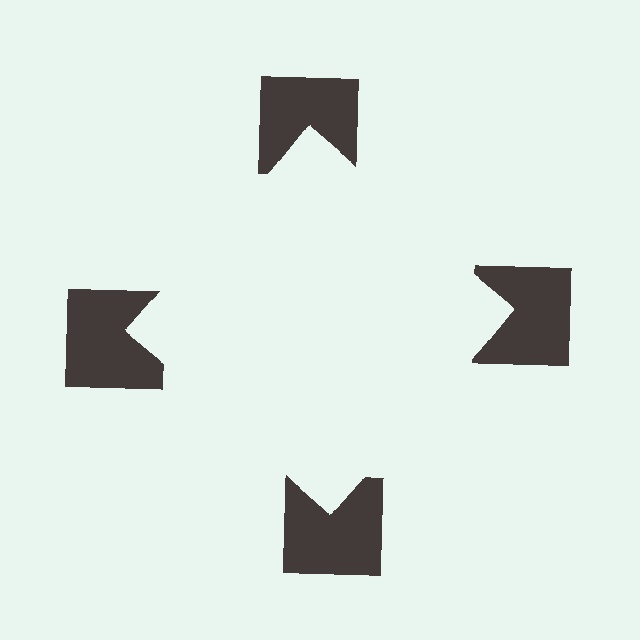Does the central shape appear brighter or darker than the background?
It typically appears slightly brighter than the background, even though no actual brightness change is drawn.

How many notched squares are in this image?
There are 4 — one at each vertex of the illusory square.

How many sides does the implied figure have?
4 sides.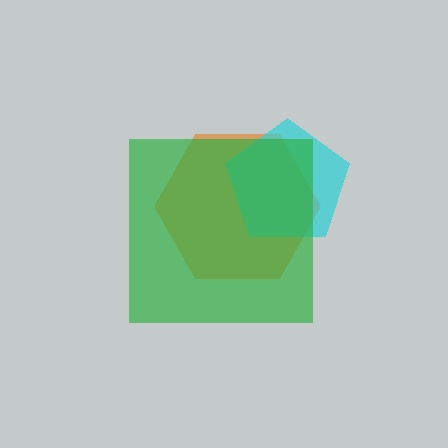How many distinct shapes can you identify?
There are 3 distinct shapes: an orange hexagon, a cyan pentagon, a green square.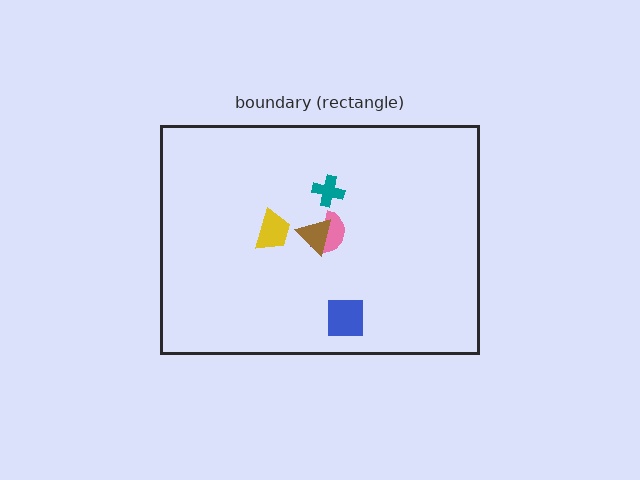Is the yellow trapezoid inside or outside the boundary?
Inside.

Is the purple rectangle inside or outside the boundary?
Inside.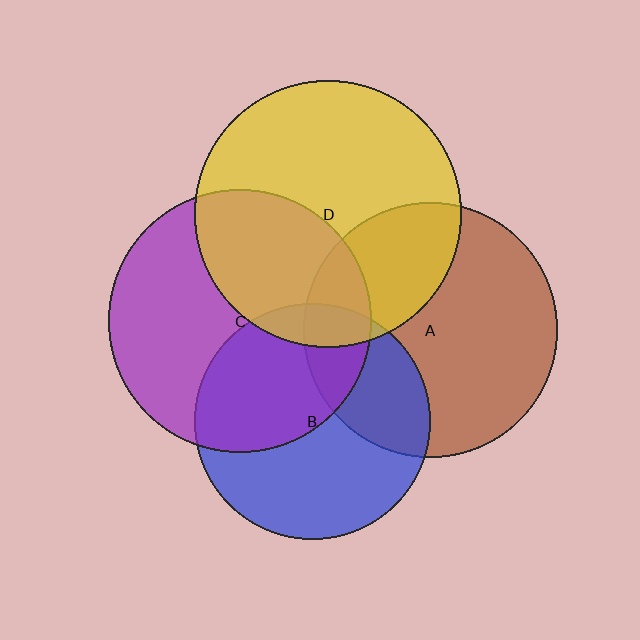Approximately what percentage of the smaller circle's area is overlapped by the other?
Approximately 30%.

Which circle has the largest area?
Circle D (yellow).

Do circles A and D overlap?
Yes.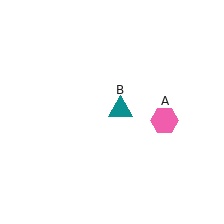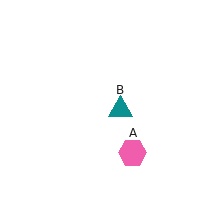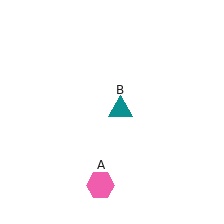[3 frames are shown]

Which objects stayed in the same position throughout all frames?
Teal triangle (object B) remained stationary.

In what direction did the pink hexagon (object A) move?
The pink hexagon (object A) moved down and to the left.